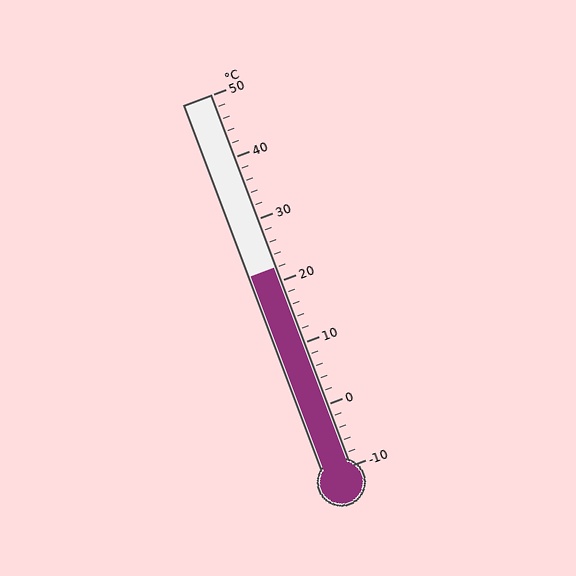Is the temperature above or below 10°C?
The temperature is above 10°C.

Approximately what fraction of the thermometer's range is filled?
The thermometer is filled to approximately 55% of its range.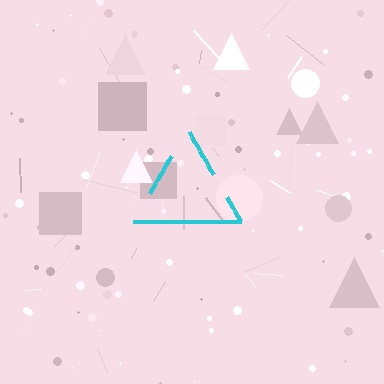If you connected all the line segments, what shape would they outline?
They would outline a triangle.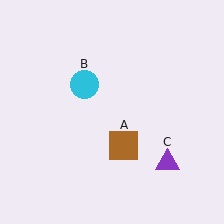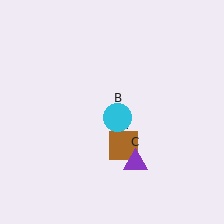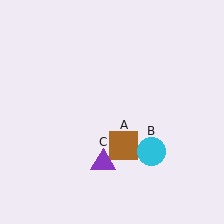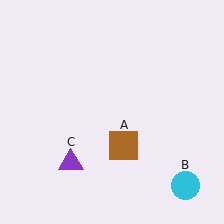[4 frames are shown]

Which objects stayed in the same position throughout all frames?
Brown square (object A) remained stationary.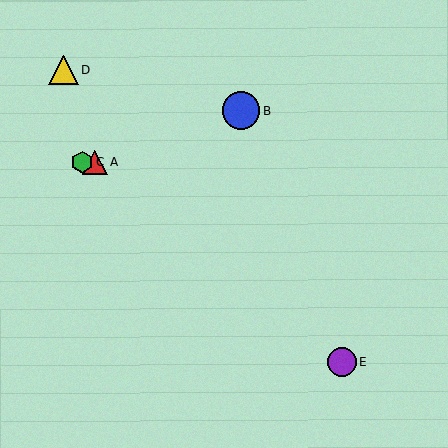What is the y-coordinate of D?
Object D is at y≈70.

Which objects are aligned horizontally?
Objects A, C are aligned horizontally.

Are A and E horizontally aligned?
No, A is at y≈162 and E is at y≈362.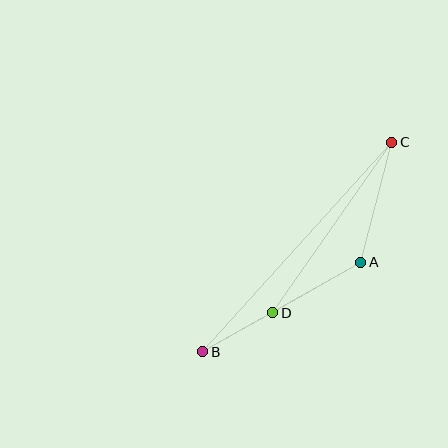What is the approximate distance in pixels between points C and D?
The distance between C and D is approximately 208 pixels.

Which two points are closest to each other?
Points B and D are closest to each other.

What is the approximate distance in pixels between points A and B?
The distance between A and B is approximately 182 pixels.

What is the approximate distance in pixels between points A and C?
The distance between A and C is approximately 124 pixels.